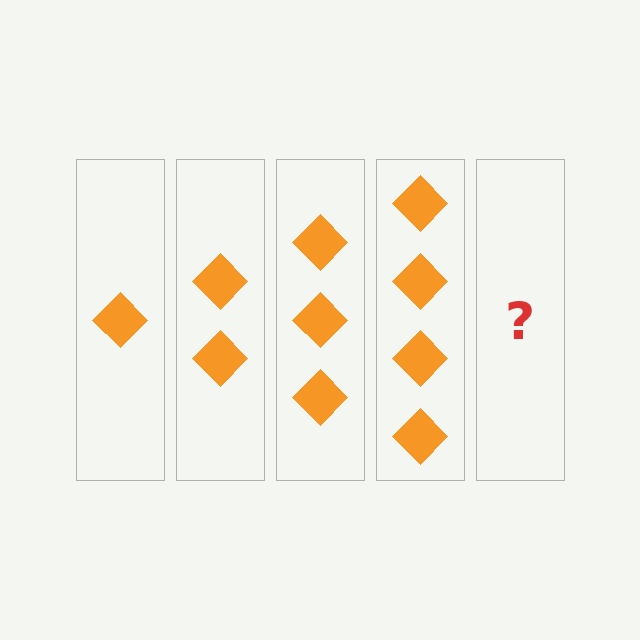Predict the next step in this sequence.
The next step is 5 diamonds.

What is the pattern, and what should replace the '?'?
The pattern is that each step adds one more diamond. The '?' should be 5 diamonds.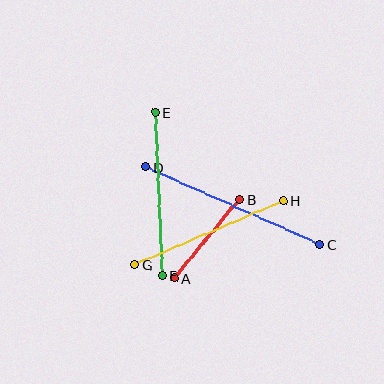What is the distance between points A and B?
The distance is approximately 102 pixels.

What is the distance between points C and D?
The distance is approximately 191 pixels.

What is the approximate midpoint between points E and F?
The midpoint is at approximately (159, 194) pixels.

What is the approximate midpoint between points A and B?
The midpoint is at approximately (207, 239) pixels.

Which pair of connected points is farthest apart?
Points C and D are farthest apart.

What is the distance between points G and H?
The distance is approximately 161 pixels.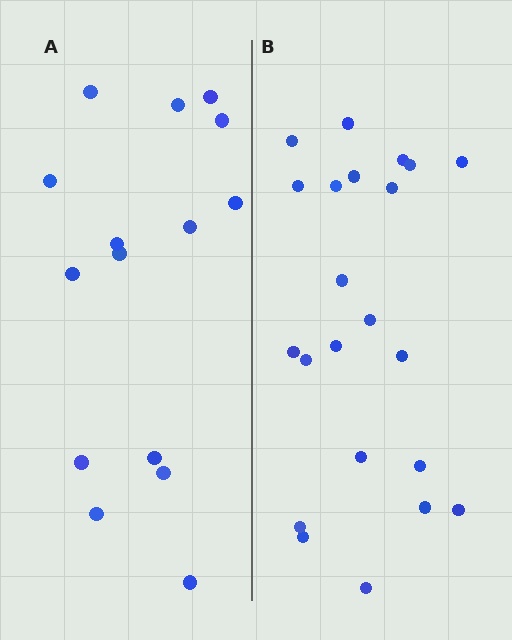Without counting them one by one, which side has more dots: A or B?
Region B (the right region) has more dots.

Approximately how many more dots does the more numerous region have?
Region B has roughly 8 or so more dots than region A.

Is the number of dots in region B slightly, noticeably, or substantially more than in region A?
Region B has substantially more. The ratio is roughly 1.5 to 1.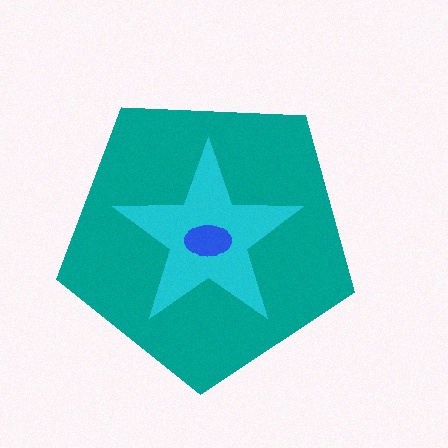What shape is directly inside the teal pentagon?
The cyan star.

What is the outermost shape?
The teal pentagon.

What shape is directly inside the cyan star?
The blue ellipse.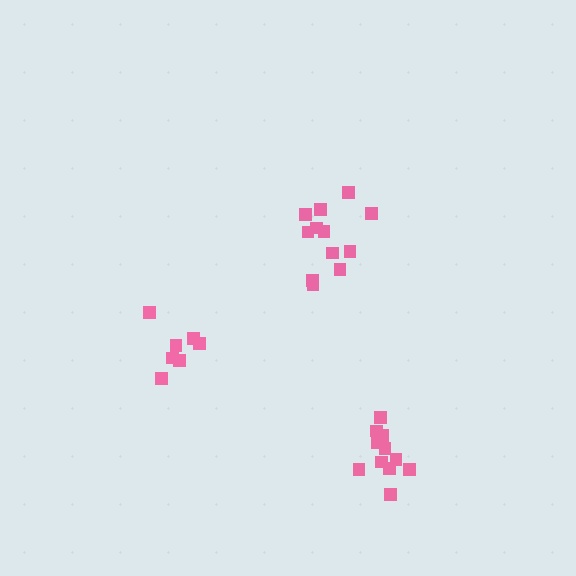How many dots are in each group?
Group 1: 11 dots, Group 2: 12 dots, Group 3: 7 dots (30 total).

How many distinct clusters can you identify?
There are 3 distinct clusters.